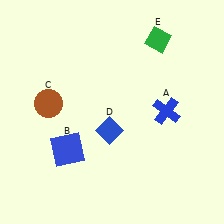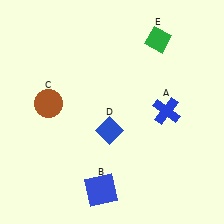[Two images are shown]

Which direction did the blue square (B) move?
The blue square (B) moved down.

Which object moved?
The blue square (B) moved down.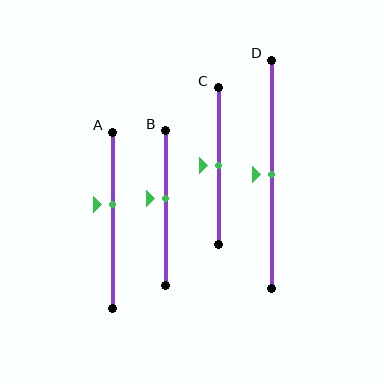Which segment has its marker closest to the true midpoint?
Segment C has its marker closest to the true midpoint.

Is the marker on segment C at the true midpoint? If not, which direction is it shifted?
Yes, the marker on segment C is at the true midpoint.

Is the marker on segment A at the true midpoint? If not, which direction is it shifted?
No, the marker on segment A is shifted upward by about 9% of the segment length.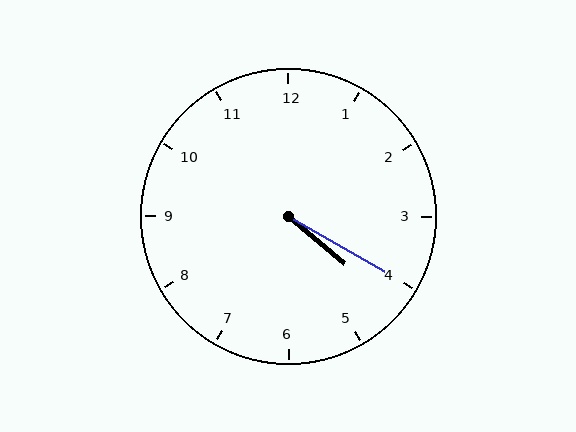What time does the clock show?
4:20.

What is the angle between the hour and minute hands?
Approximately 10 degrees.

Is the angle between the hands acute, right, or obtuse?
It is acute.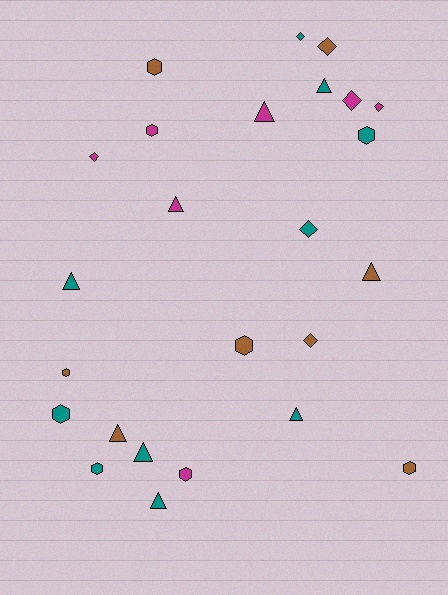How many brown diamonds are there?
There are 2 brown diamonds.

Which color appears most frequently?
Teal, with 10 objects.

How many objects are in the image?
There are 25 objects.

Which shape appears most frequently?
Triangle, with 9 objects.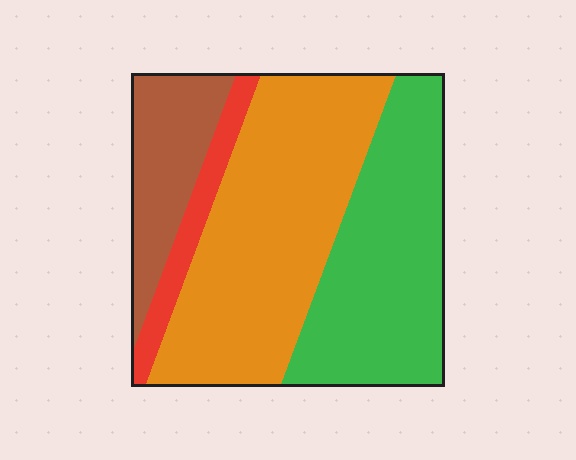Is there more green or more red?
Green.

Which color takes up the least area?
Red, at roughly 10%.